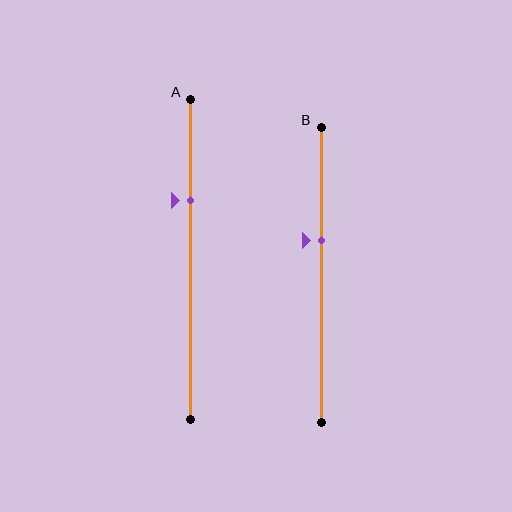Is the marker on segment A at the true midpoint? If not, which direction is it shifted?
No, the marker on segment A is shifted upward by about 19% of the segment length.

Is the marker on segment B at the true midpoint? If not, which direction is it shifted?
No, the marker on segment B is shifted upward by about 12% of the segment length.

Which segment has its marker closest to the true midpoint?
Segment B has its marker closest to the true midpoint.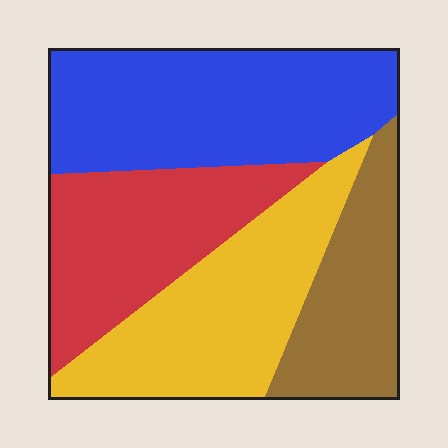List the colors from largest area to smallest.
From largest to smallest: blue, yellow, red, brown.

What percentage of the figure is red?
Red takes up about one quarter (1/4) of the figure.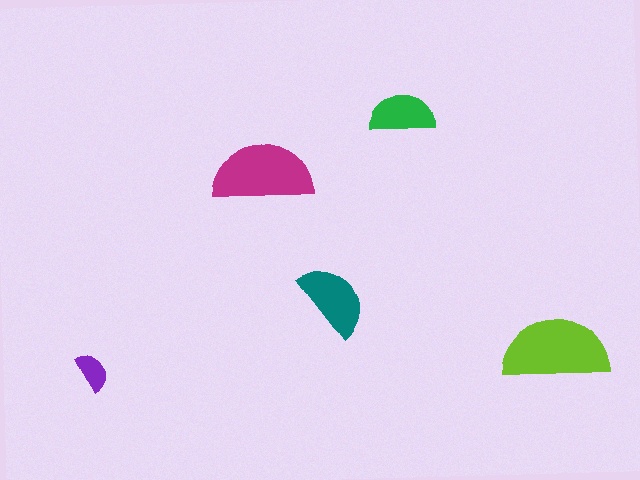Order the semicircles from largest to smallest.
the lime one, the magenta one, the teal one, the green one, the purple one.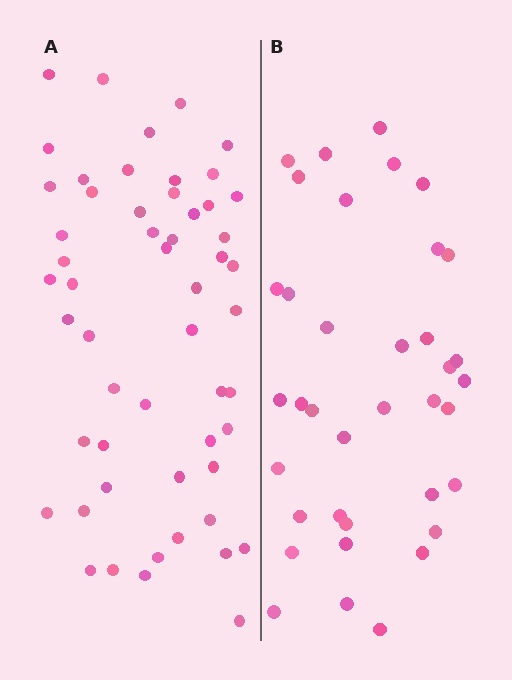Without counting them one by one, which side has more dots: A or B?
Region A (the left region) has more dots.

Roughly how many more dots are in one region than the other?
Region A has approximately 15 more dots than region B.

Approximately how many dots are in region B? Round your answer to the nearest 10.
About 40 dots. (The exact count is 37, which rounds to 40.)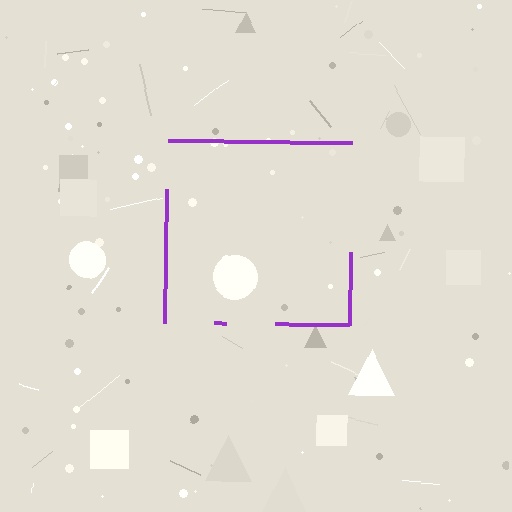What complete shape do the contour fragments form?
The contour fragments form a square.